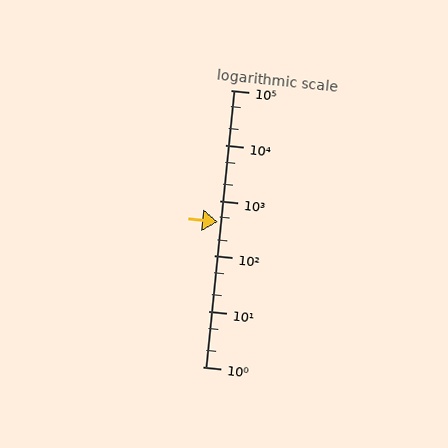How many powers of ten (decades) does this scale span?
The scale spans 5 decades, from 1 to 100000.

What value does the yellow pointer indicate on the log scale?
The pointer indicates approximately 420.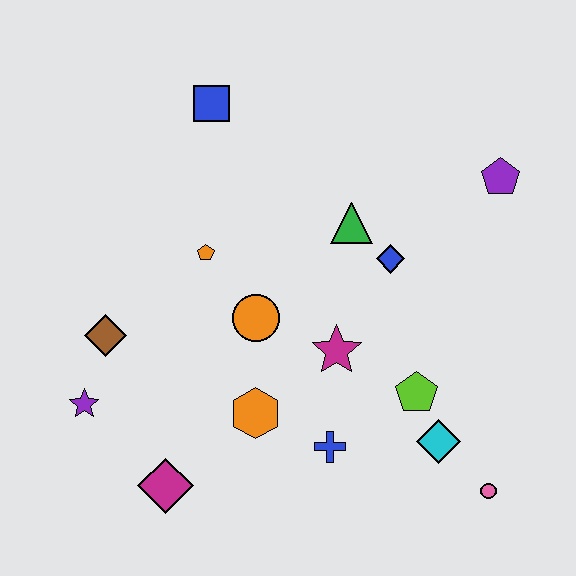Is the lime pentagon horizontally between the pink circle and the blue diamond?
Yes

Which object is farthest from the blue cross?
The blue square is farthest from the blue cross.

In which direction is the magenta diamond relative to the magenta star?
The magenta diamond is to the left of the magenta star.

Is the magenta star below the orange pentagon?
Yes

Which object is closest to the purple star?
The brown diamond is closest to the purple star.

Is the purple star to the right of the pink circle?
No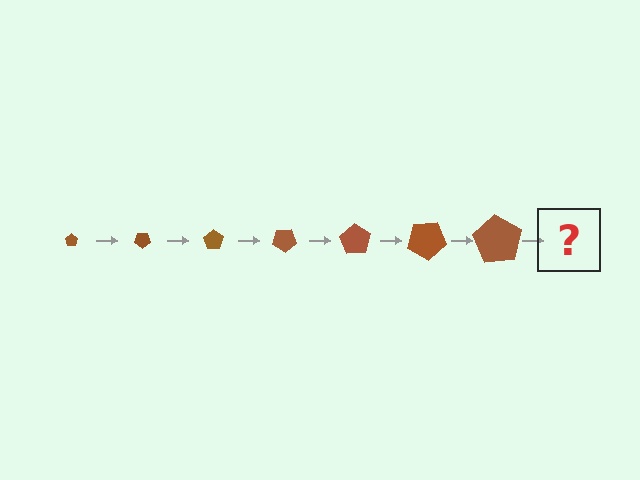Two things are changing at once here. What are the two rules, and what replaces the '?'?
The two rules are that the pentagon grows larger each step and it rotates 35 degrees each step. The '?' should be a pentagon, larger than the previous one and rotated 245 degrees from the start.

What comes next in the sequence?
The next element should be a pentagon, larger than the previous one and rotated 245 degrees from the start.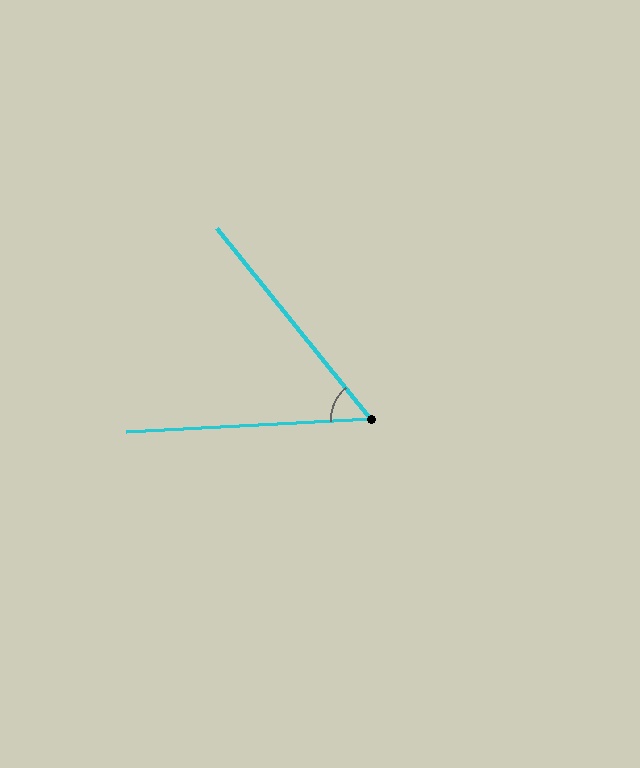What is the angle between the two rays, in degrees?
Approximately 54 degrees.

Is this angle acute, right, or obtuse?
It is acute.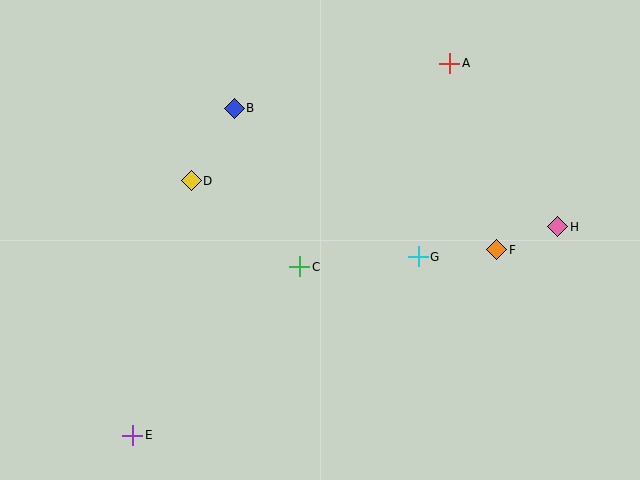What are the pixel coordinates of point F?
Point F is at (497, 250).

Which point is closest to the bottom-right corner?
Point H is closest to the bottom-right corner.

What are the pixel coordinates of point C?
Point C is at (300, 267).